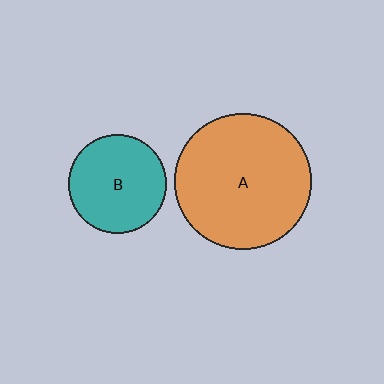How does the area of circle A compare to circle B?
Approximately 1.9 times.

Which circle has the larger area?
Circle A (orange).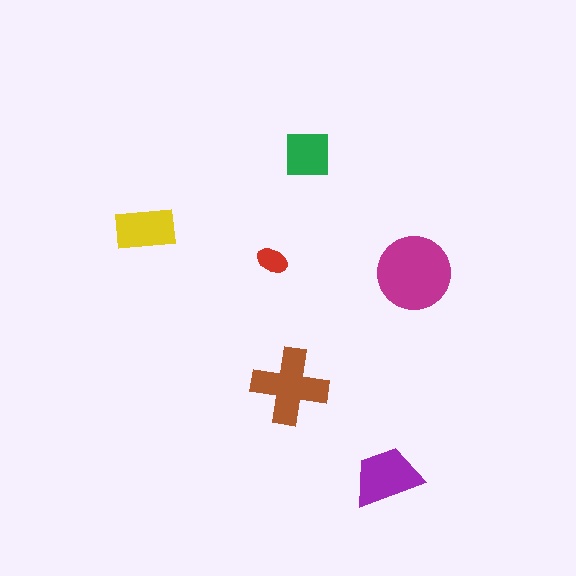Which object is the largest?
The magenta circle.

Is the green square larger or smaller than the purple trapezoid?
Smaller.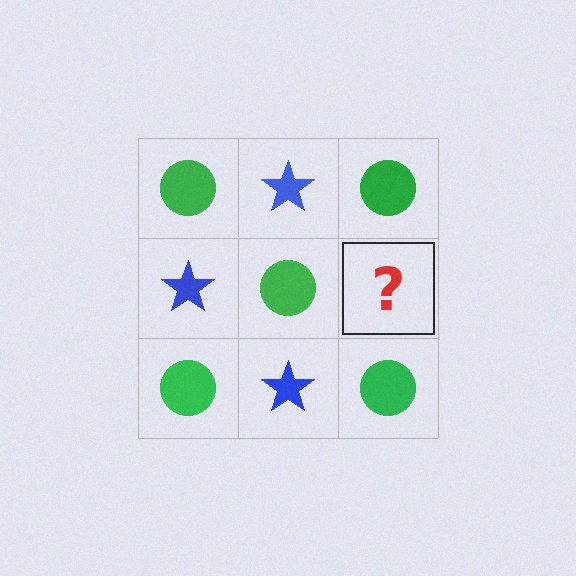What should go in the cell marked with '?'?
The missing cell should contain a blue star.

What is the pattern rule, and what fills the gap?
The rule is that it alternates green circle and blue star in a checkerboard pattern. The gap should be filled with a blue star.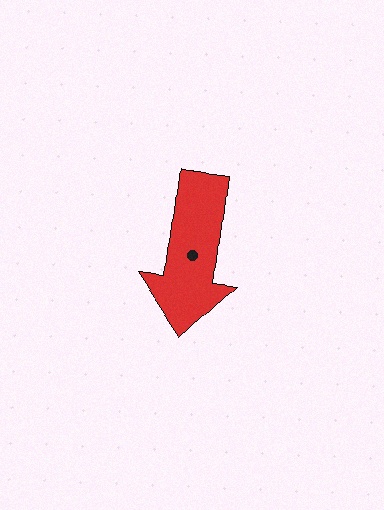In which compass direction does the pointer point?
South.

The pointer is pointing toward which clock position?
Roughly 6 o'clock.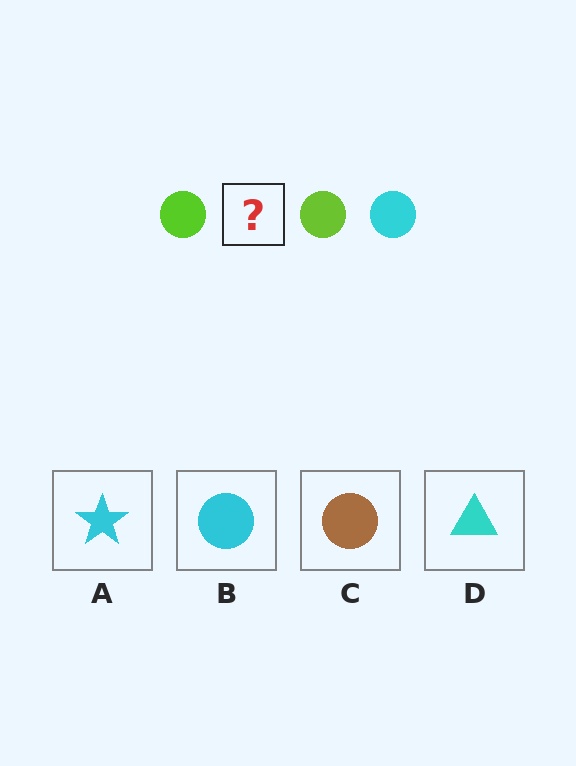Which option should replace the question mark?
Option B.